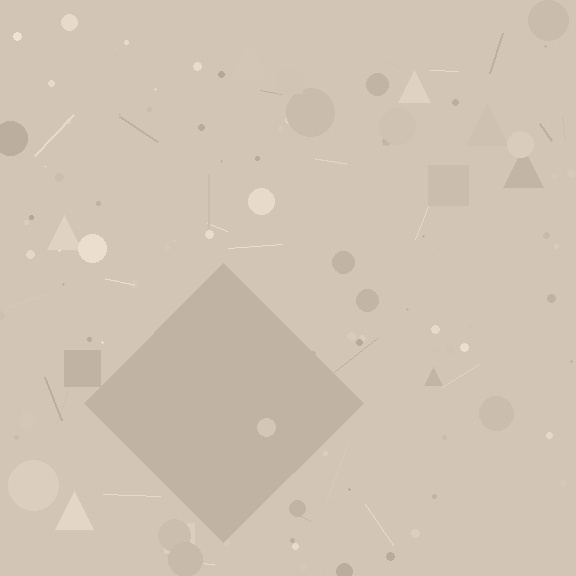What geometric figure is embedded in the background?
A diamond is embedded in the background.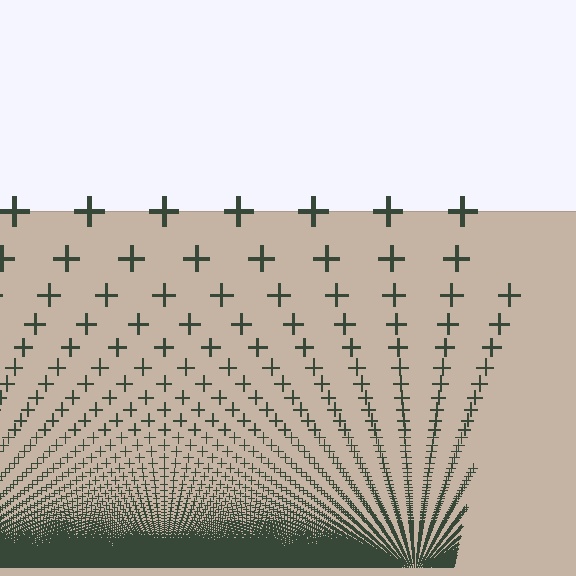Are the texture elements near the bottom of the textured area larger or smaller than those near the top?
Smaller. The gradient is inverted — elements near the bottom are smaller and denser.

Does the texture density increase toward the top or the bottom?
Density increases toward the bottom.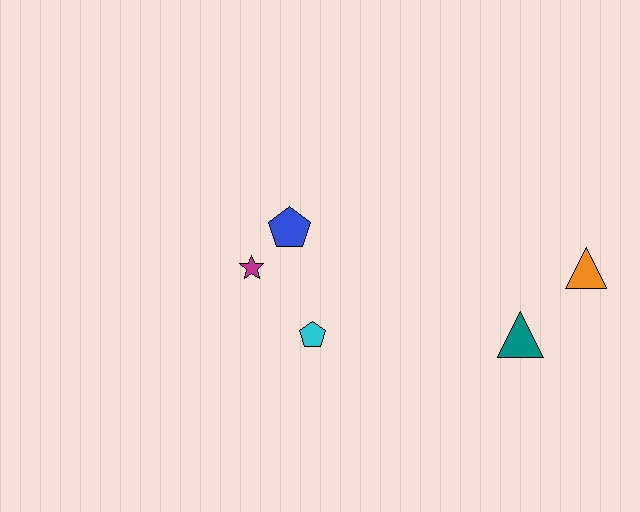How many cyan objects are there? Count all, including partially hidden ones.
There is 1 cyan object.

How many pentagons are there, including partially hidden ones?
There are 2 pentagons.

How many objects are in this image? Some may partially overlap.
There are 5 objects.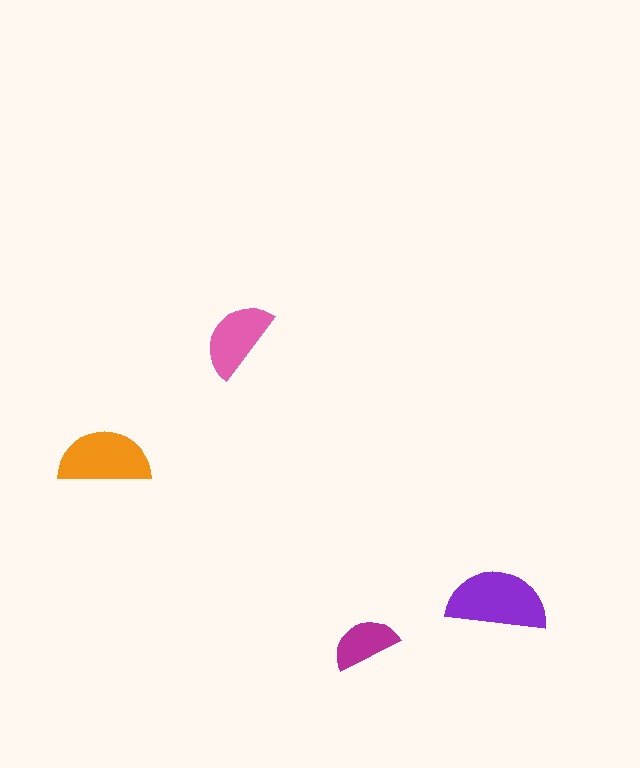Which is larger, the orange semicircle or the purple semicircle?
The purple one.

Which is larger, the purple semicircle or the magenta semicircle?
The purple one.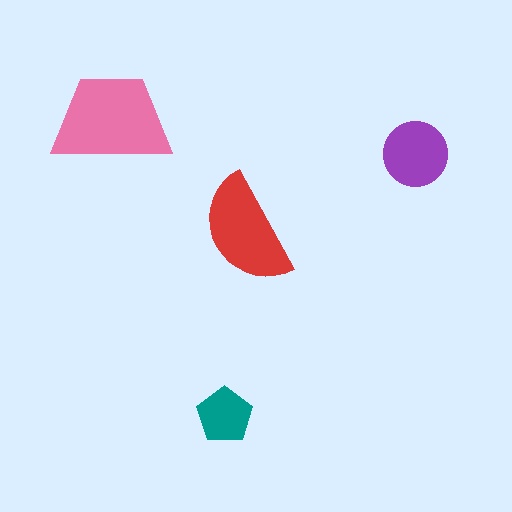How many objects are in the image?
There are 4 objects in the image.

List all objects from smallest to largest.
The teal pentagon, the purple circle, the red semicircle, the pink trapezoid.